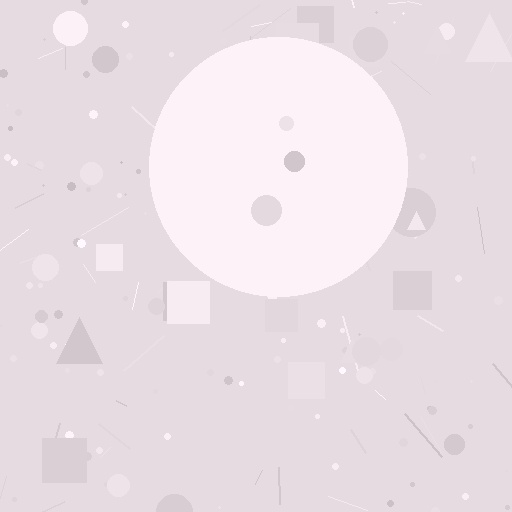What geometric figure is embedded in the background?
A circle is embedded in the background.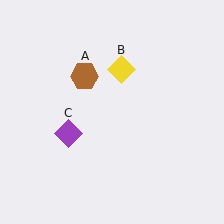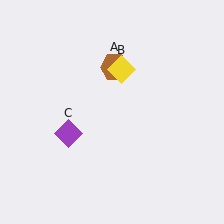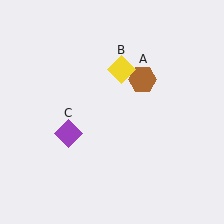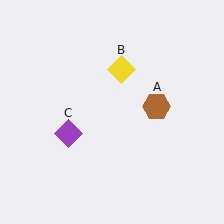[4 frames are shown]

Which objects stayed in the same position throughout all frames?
Yellow diamond (object B) and purple diamond (object C) remained stationary.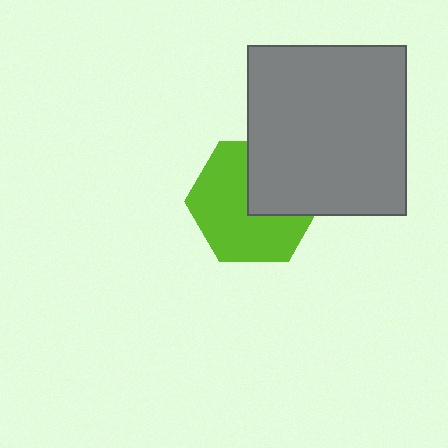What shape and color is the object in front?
The object in front is a gray rectangle.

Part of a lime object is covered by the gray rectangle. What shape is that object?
It is a hexagon.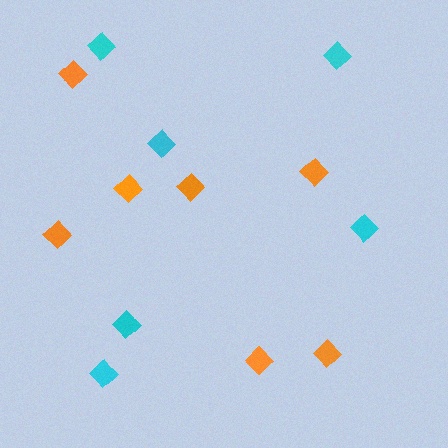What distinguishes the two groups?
There are 2 groups: one group of cyan diamonds (6) and one group of orange diamonds (7).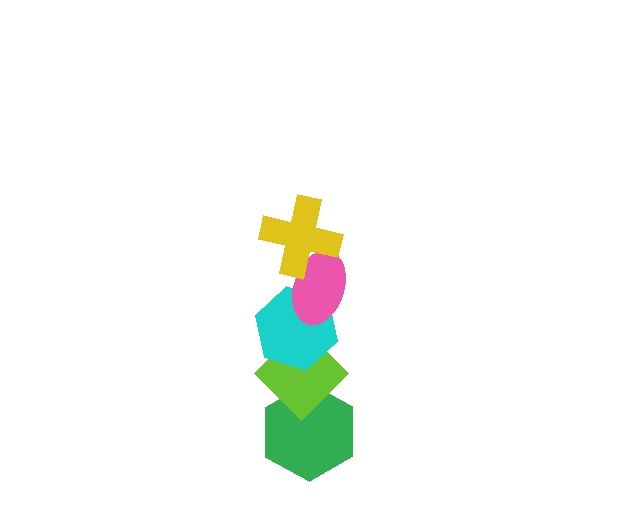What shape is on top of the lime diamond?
The cyan hexagon is on top of the lime diamond.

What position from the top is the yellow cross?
The yellow cross is 1st from the top.